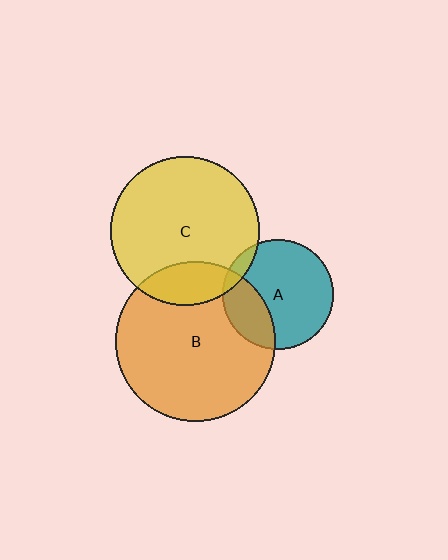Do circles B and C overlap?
Yes.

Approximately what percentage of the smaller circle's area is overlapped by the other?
Approximately 20%.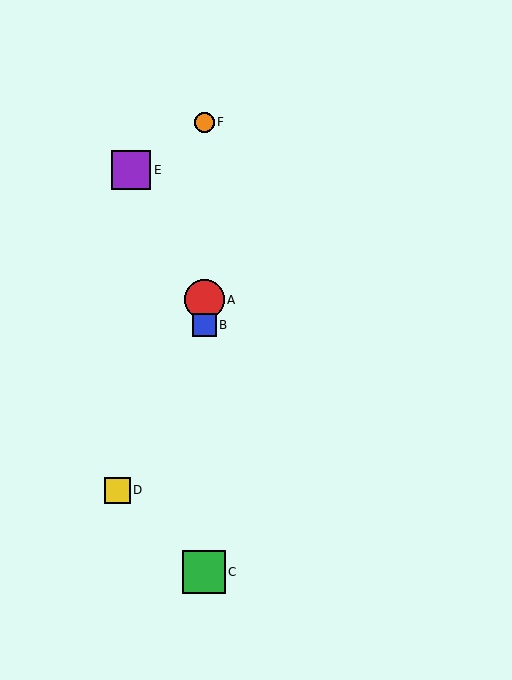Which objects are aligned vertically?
Objects A, B, C, F are aligned vertically.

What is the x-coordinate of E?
Object E is at x≈131.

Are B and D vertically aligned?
No, B is at x≈204 and D is at x≈117.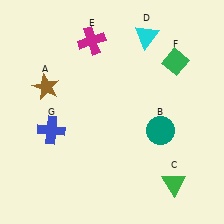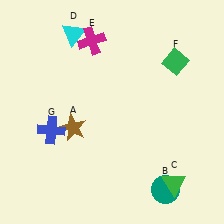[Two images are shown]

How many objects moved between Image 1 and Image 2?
3 objects moved between the two images.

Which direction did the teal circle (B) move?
The teal circle (B) moved down.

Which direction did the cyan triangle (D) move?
The cyan triangle (D) moved left.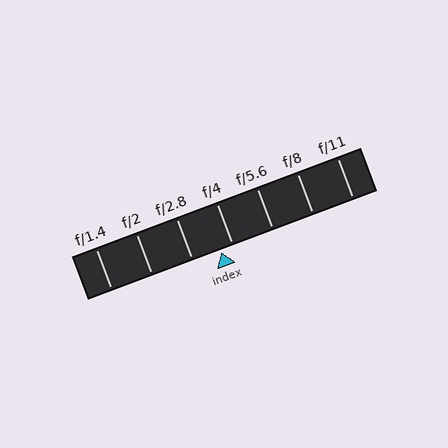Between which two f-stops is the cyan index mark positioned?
The index mark is between f/2.8 and f/4.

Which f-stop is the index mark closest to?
The index mark is closest to f/4.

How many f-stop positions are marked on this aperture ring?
There are 7 f-stop positions marked.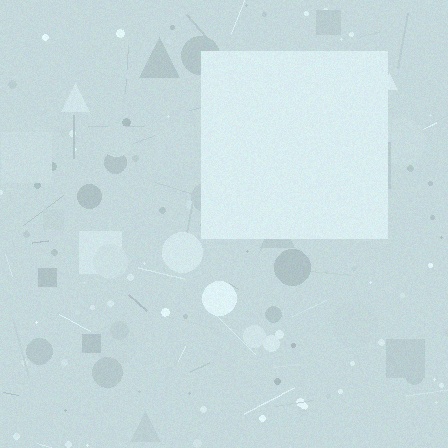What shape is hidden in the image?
A square is hidden in the image.